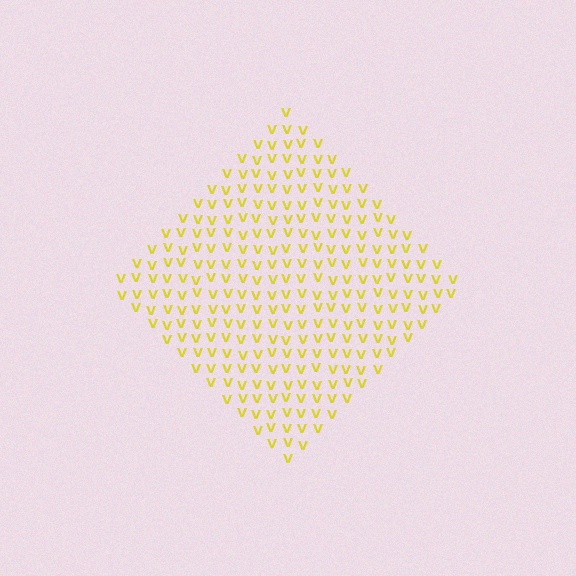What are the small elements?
The small elements are letter V's.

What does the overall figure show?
The overall figure shows a diamond.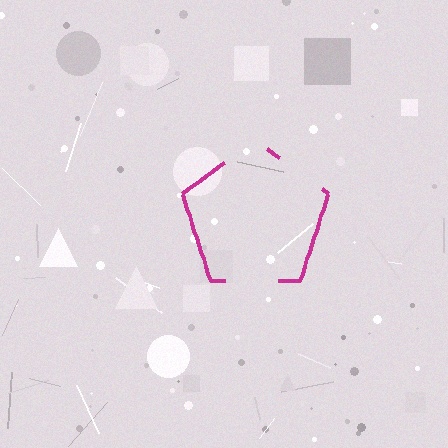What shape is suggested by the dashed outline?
The dashed outline suggests a pentagon.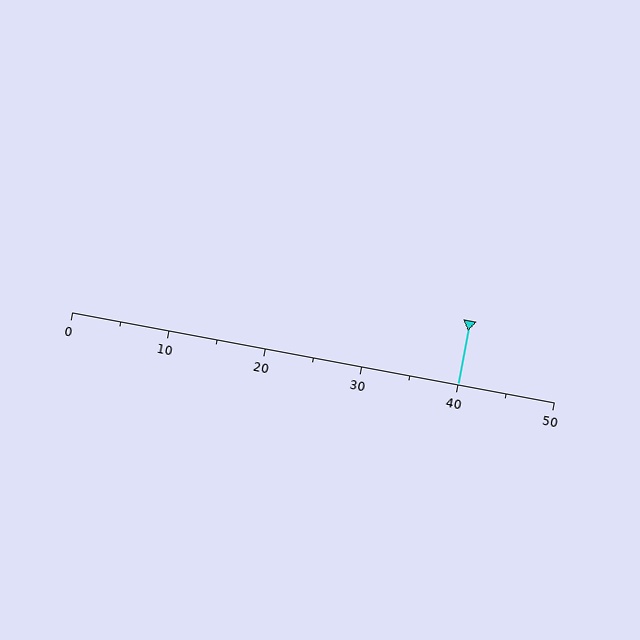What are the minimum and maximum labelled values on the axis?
The axis runs from 0 to 50.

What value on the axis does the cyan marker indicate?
The marker indicates approximately 40.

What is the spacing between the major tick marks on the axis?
The major ticks are spaced 10 apart.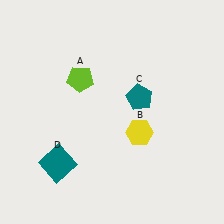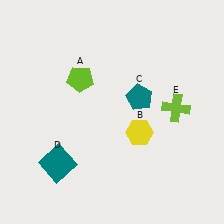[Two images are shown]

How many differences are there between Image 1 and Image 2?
There is 1 difference between the two images.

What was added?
A lime cross (E) was added in Image 2.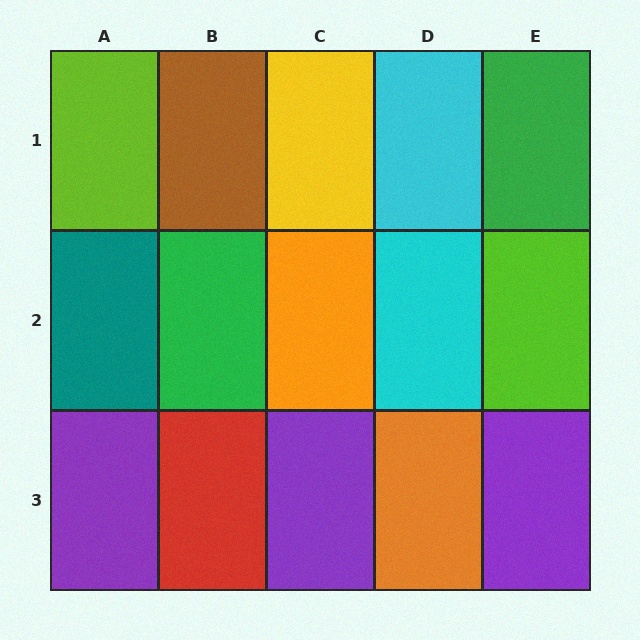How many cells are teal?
1 cell is teal.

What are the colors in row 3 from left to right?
Purple, red, purple, orange, purple.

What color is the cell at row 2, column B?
Green.